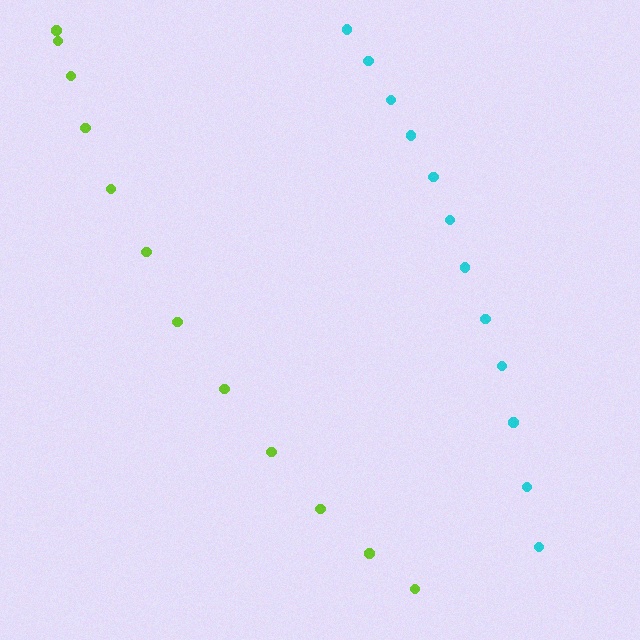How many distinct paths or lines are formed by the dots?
There are 2 distinct paths.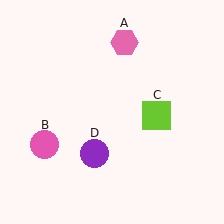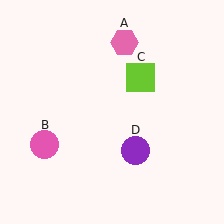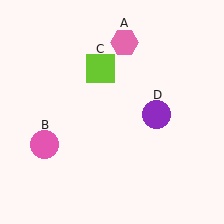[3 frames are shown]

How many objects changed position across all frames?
2 objects changed position: lime square (object C), purple circle (object D).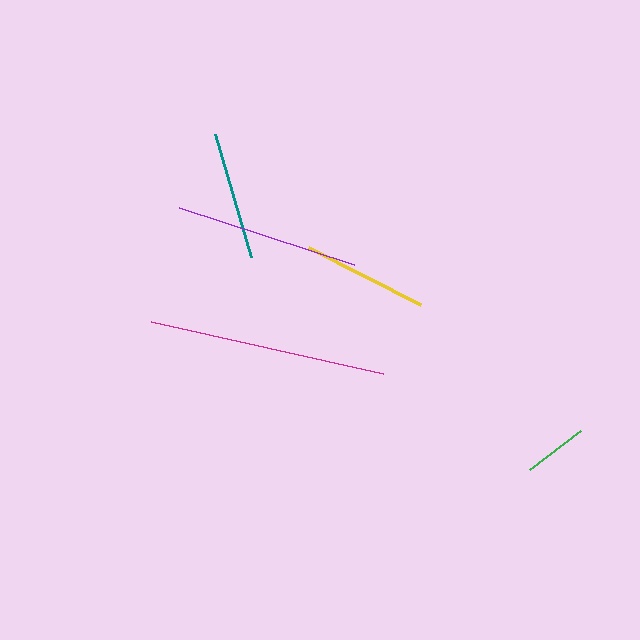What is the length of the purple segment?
The purple segment is approximately 185 pixels long.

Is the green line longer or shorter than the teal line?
The teal line is longer than the green line.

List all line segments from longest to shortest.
From longest to shortest: magenta, purple, teal, yellow, green.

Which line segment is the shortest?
The green line is the shortest at approximately 64 pixels.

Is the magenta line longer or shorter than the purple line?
The magenta line is longer than the purple line.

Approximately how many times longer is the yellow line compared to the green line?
The yellow line is approximately 2.0 times the length of the green line.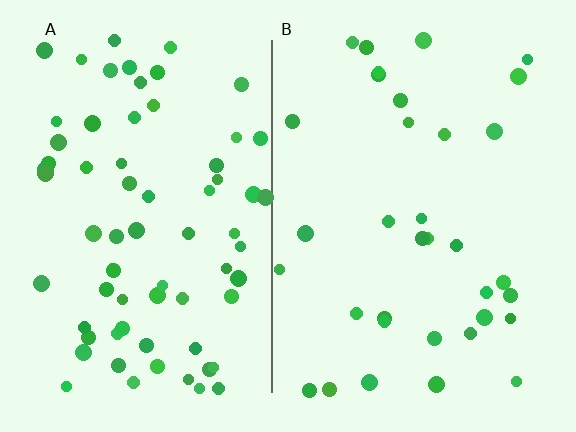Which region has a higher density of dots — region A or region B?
A (the left).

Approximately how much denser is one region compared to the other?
Approximately 2.1× — region A over region B.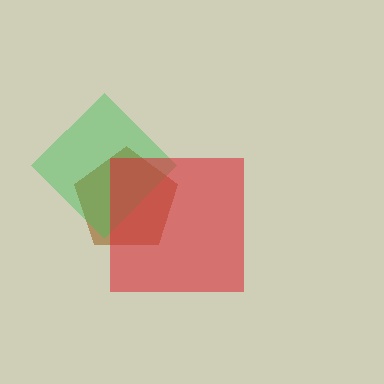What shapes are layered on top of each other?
The layered shapes are: a brown pentagon, a green diamond, a red square.